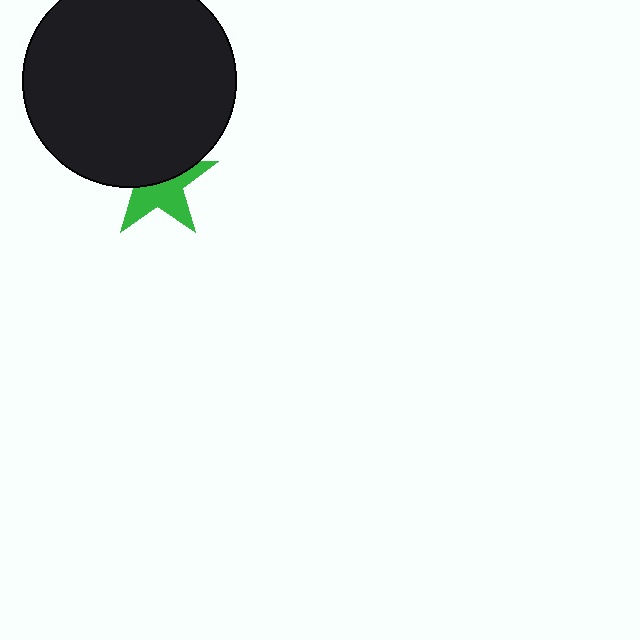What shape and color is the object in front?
The object in front is a black circle.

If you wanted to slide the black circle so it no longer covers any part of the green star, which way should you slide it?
Slide it up — that is the most direct way to separate the two shapes.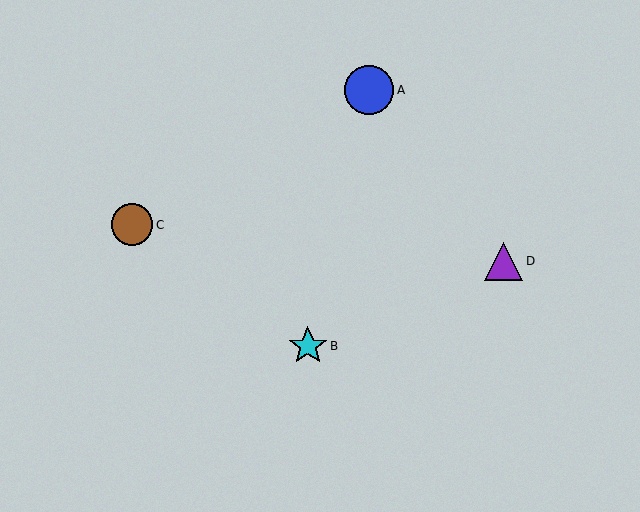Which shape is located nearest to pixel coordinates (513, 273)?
The purple triangle (labeled D) at (504, 261) is nearest to that location.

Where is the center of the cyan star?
The center of the cyan star is at (308, 346).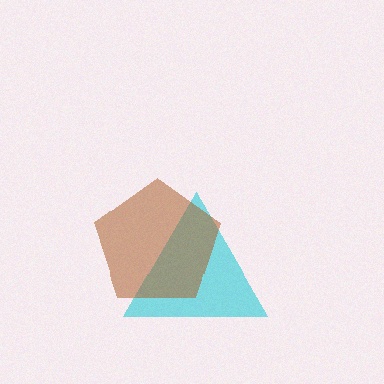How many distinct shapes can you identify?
There are 2 distinct shapes: a cyan triangle, a brown pentagon.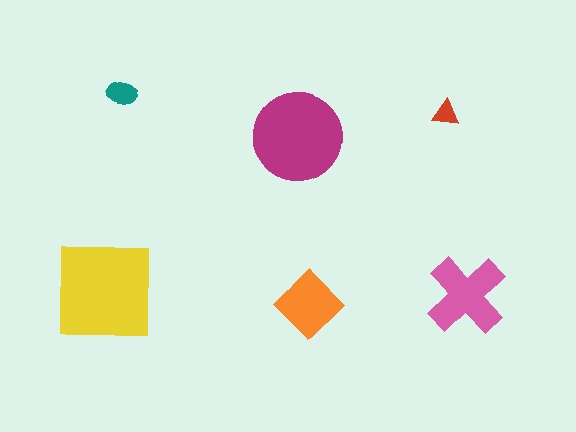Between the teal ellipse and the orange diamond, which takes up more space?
The orange diamond.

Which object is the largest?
The yellow square.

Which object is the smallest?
The red triangle.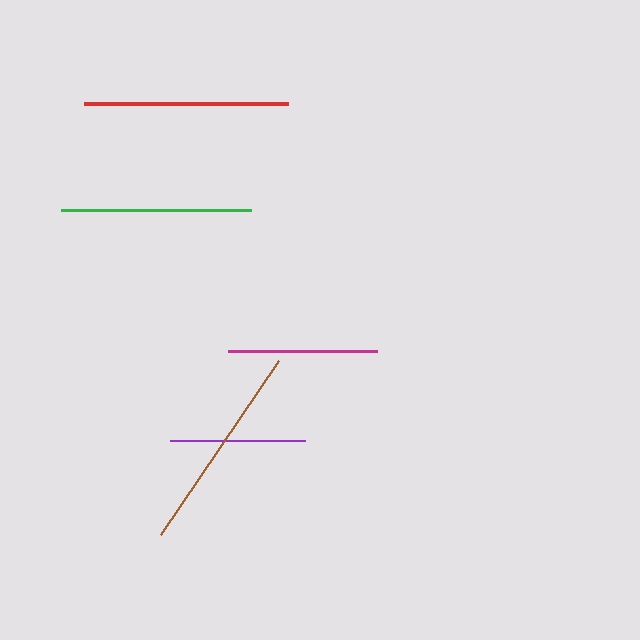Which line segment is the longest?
The brown line is the longest at approximately 211 pixels.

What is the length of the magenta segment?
The magenta segment is approximately 149 pixels long.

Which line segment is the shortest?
The purple line is the shortest at approximately 135 pixels.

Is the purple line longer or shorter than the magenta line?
The magenta line is longer than the purple line.